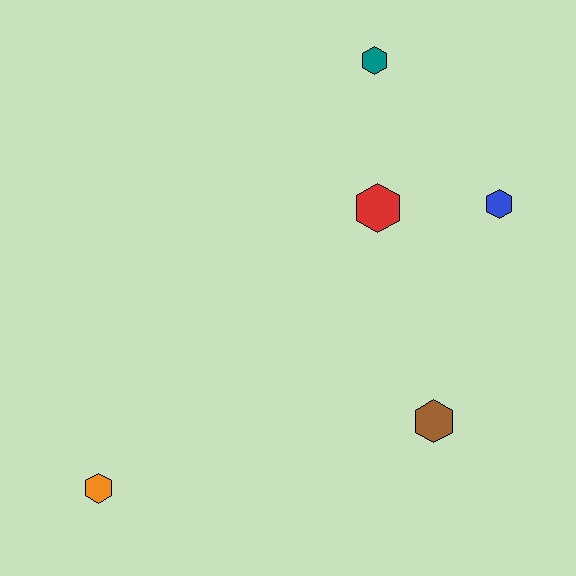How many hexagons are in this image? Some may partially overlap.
There are 5 hexagons.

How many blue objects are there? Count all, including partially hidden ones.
There is 1 blue object.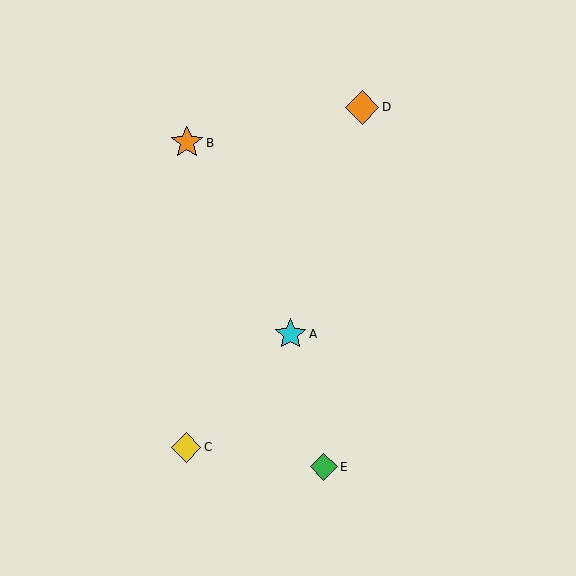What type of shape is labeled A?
Shape A is a cyan star.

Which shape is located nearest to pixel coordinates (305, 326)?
The cyan star (labeled A) at (291, 334) is nearest to that location.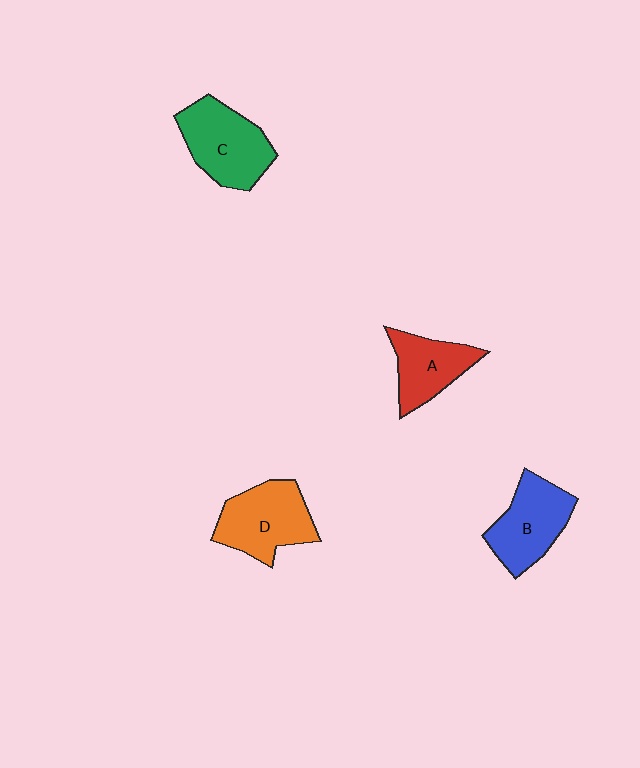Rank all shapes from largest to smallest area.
From largest to smallest: C (green), D (orange), B (blue), A (red).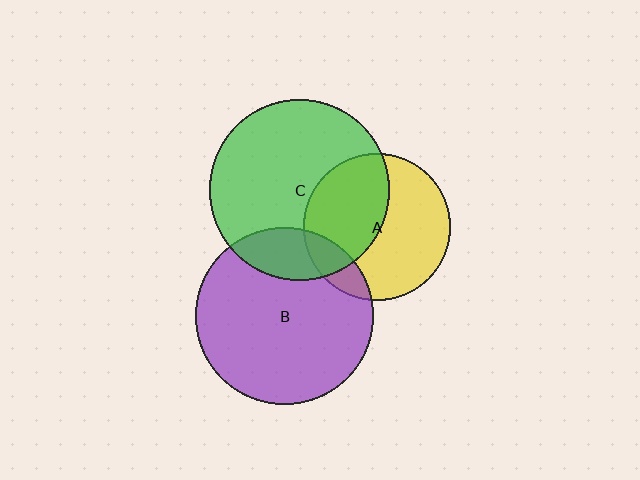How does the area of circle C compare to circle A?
Approximately 1.5 times.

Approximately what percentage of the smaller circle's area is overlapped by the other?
Approximately 15%.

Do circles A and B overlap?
Yes.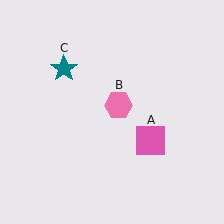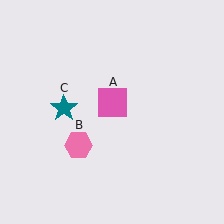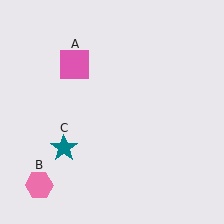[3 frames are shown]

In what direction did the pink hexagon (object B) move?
The pink hexagon (object B) moved down and to the left.